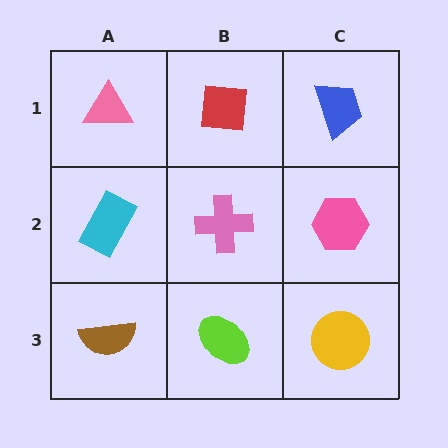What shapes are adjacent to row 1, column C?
A pink hexagon (row 2, column C), a red square (row 1, column B).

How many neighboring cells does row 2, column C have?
3.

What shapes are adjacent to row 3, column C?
A pink hexagon (row 2, column C), a lime ellipse (row 3, column B).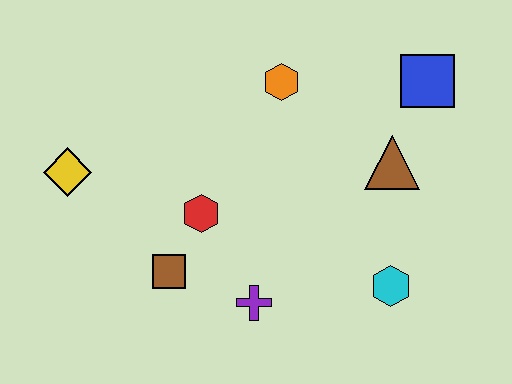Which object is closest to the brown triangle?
The blue square is closest to the brown triangle.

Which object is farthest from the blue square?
The yellow diamond is farthest from the blue square.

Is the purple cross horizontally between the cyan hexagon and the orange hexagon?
No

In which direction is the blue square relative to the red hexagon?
The blue square is to the right of the red hexagon.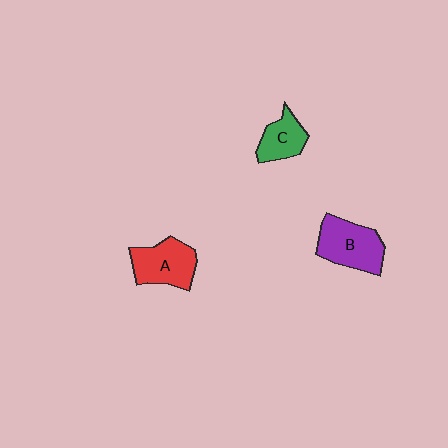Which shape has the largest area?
Shape B (purple).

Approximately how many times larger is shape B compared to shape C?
Approximately 1.6 times.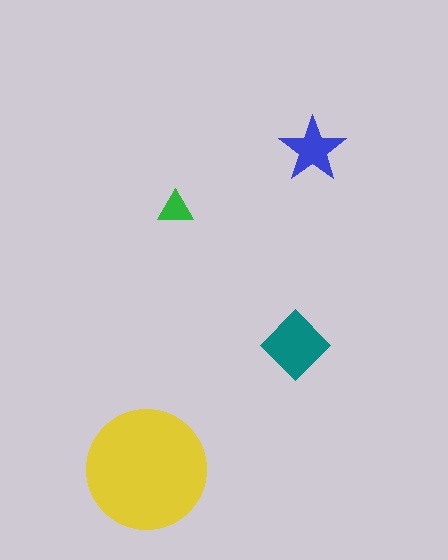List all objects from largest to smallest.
The yellow circle, the teal diamond, the blue star, the green triangle.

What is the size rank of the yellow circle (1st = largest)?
1st.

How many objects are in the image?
There are 4 objects in the image.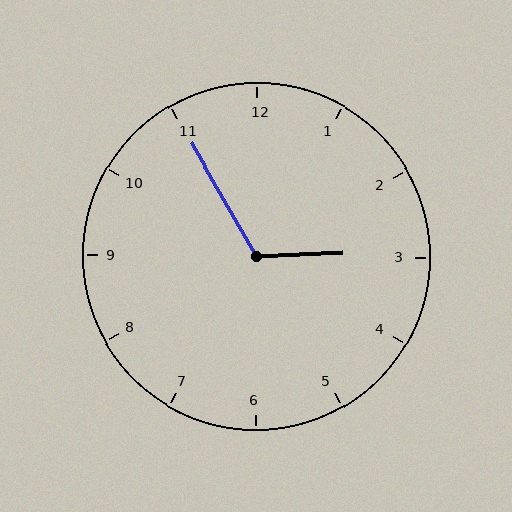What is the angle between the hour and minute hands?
Approximately 118 degrees.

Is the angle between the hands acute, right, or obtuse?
It is obtuse.